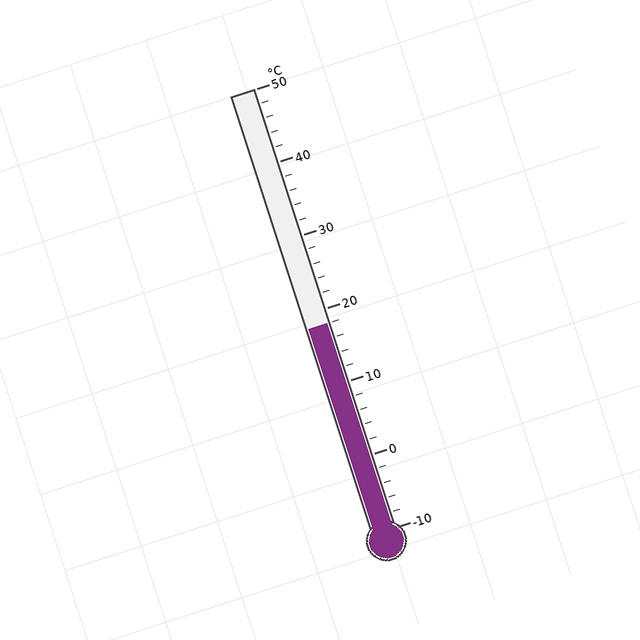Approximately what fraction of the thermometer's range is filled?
The thermometer is filled to approximately 45% of its range.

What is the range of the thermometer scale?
The thermometer scale ranges from -10°C to 50°C.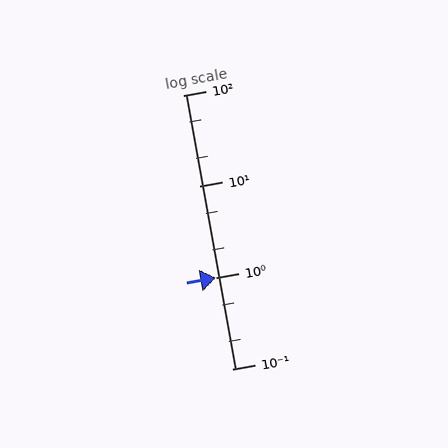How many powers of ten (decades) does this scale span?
The scale spans 3 decades, from 0.1 to 100.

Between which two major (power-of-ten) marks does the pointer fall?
The pointer is between 1 and 10.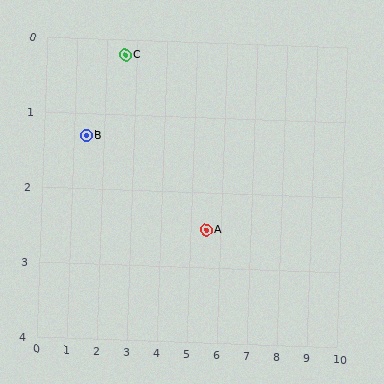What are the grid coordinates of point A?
Point A is at approximately (5.5, 2.5).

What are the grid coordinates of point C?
Point C is at approximately (2.6, 0.2).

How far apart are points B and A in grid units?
Points B and A are about 4.3 grid units apart.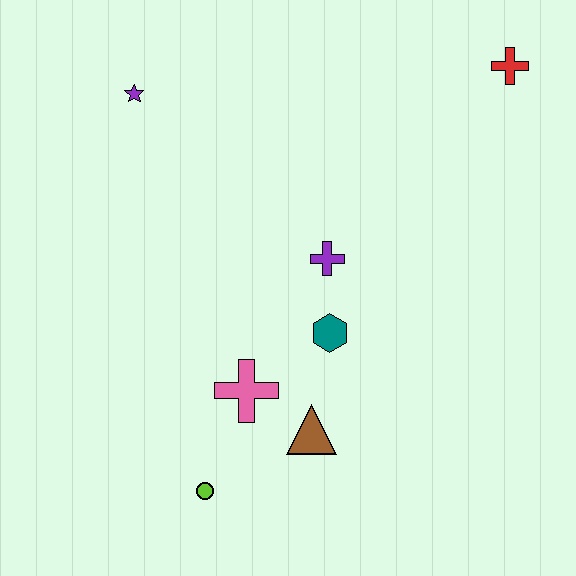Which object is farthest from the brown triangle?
The red cross is farthest from the brown triangle.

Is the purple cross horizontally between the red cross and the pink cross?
Yes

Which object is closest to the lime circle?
The pink cross is closest to the lime circle.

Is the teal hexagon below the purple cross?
Yes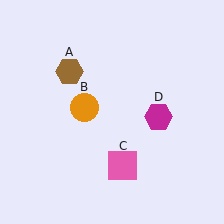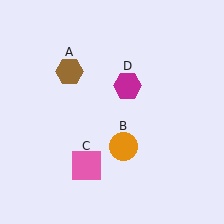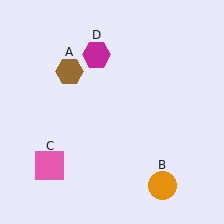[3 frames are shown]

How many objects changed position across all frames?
3 objects changed position: orange circle (object B), pink square (object C), magenta hexagon (object D).